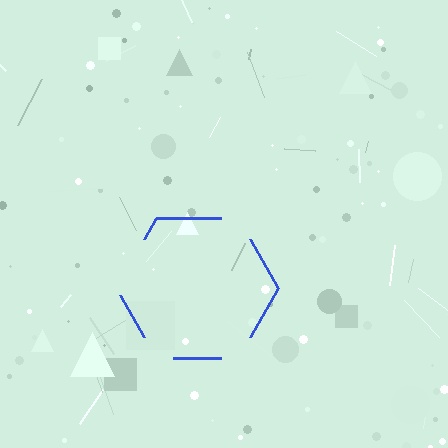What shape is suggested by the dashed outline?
The dashed outline suggests a hexagon.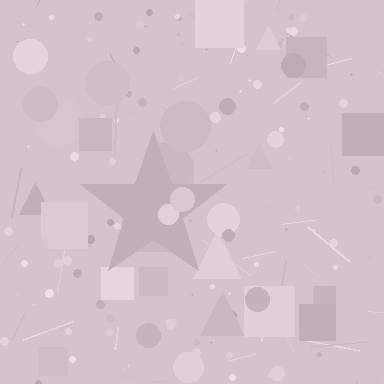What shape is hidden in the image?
A star is hidden in the image.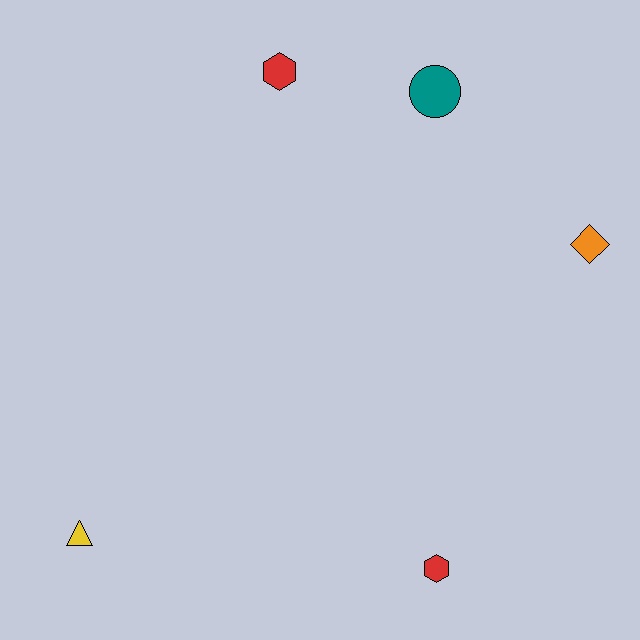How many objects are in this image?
There are 5 objects.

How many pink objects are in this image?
There are no pink objects.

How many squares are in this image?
There are no squares.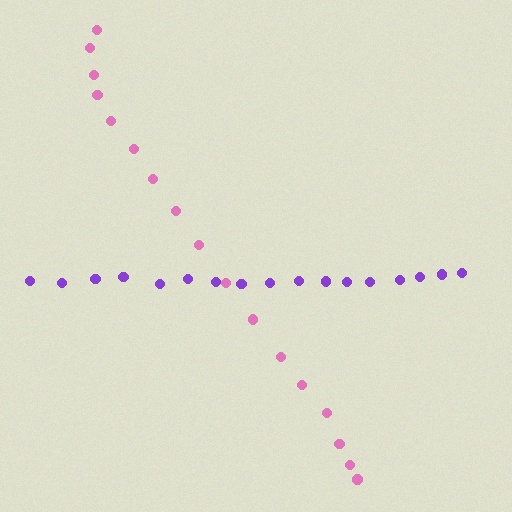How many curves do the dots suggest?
There are 2 distinct paths.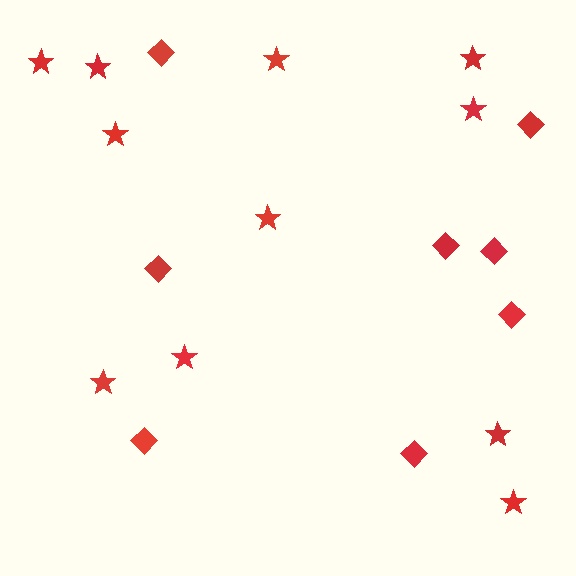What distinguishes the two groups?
There are 2 groups: one group of diamonds (8) and one group of stars (11).